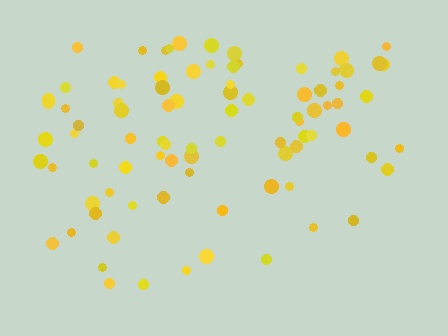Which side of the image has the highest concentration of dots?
The top.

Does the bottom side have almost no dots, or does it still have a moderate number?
Still a moderate number, just noticeably fewer than the top.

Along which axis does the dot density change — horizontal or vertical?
Vertical.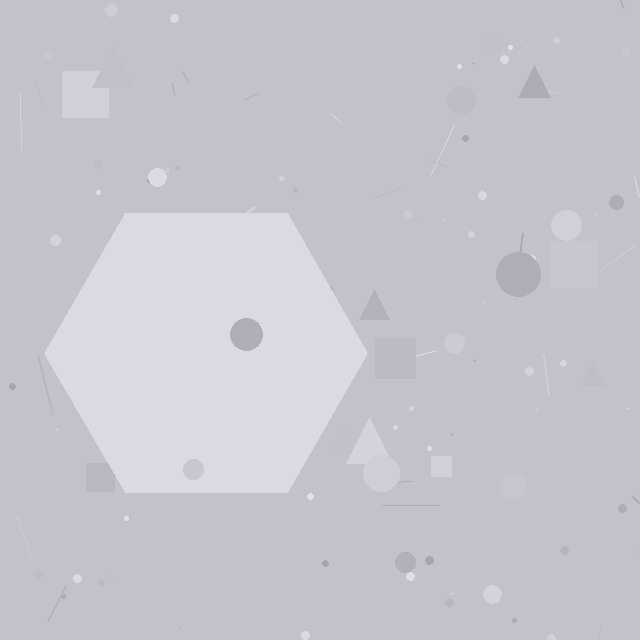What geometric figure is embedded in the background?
A hexagon is embedded in the background.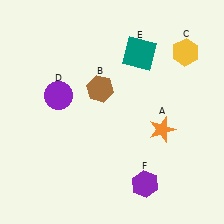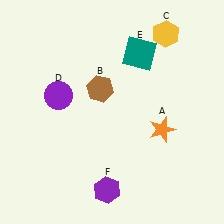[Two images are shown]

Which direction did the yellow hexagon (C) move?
The yellow hexagon (C) moved left.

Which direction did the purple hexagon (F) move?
The purple hexagon (F) moved left.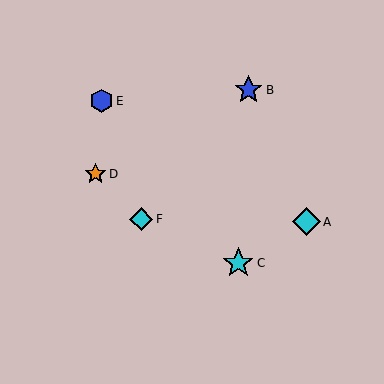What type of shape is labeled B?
Shape B is a blue star.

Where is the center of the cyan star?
The center of the cyan star is at (238, 263).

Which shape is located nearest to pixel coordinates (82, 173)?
The orange star (labeled D) at (95, 174) is nearest to that location.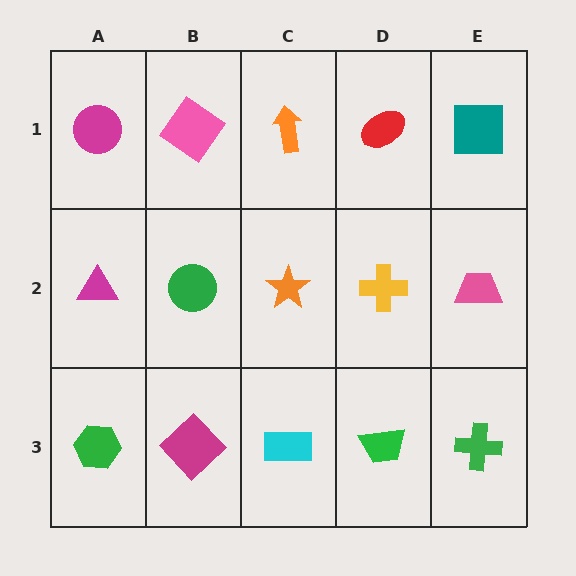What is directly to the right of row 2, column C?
A yellow cross.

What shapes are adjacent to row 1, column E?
A pink trapezoid (row 2, column E), a red ellipse (row 1, column D).